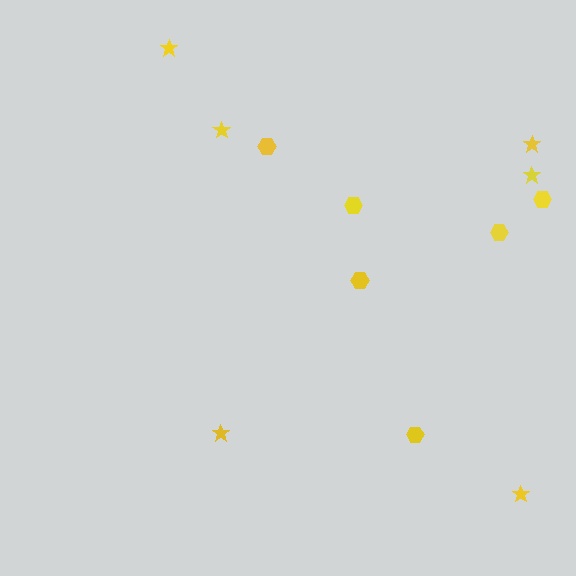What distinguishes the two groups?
There are 2 groups: one group of hexagons (6) and one group of stars (6).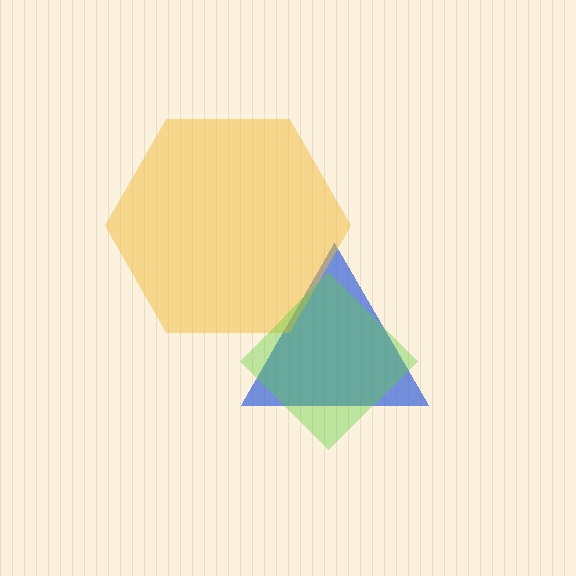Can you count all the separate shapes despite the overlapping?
Yes, there are 3 separate shapes.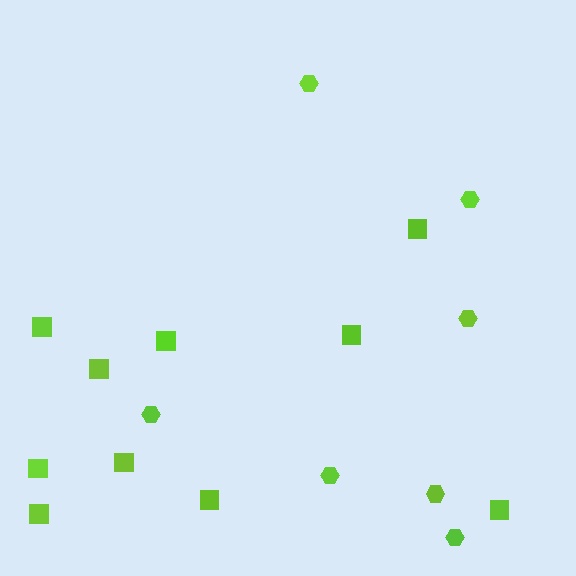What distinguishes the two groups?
There are 2 groups: one group of hexagons (7) and one group of squares (10).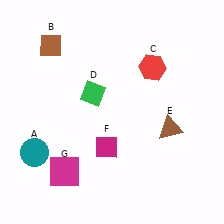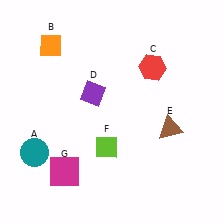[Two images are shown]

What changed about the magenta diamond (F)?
In Image 1, F is magenta. In Image 2, it changed to lime.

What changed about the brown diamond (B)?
In Image 1, B is brown. In Image 2, it changed to orange.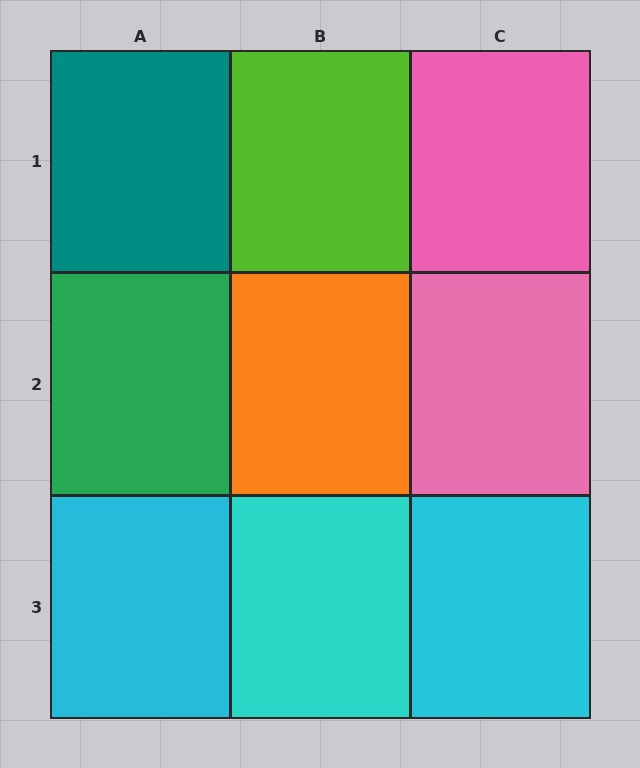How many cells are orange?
1 cell is orange.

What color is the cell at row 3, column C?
Cyan.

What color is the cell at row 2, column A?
Green.